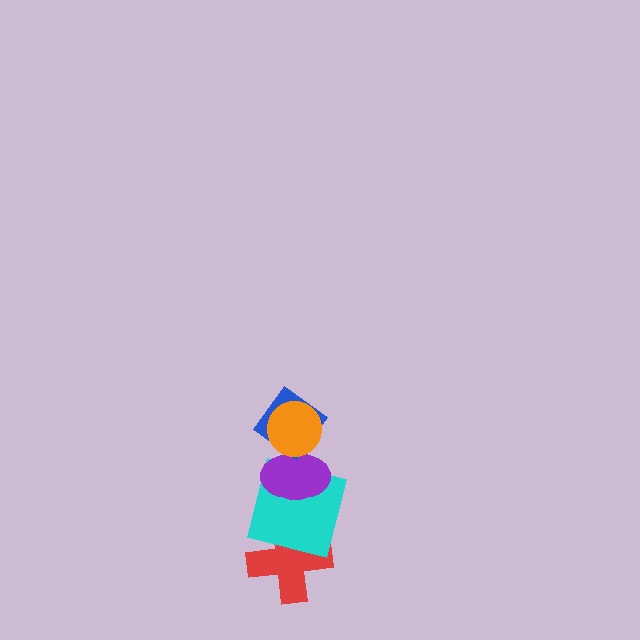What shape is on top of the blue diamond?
The orange circle is on top of the blue diamond.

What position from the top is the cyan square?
The cyan square is 4th from the top.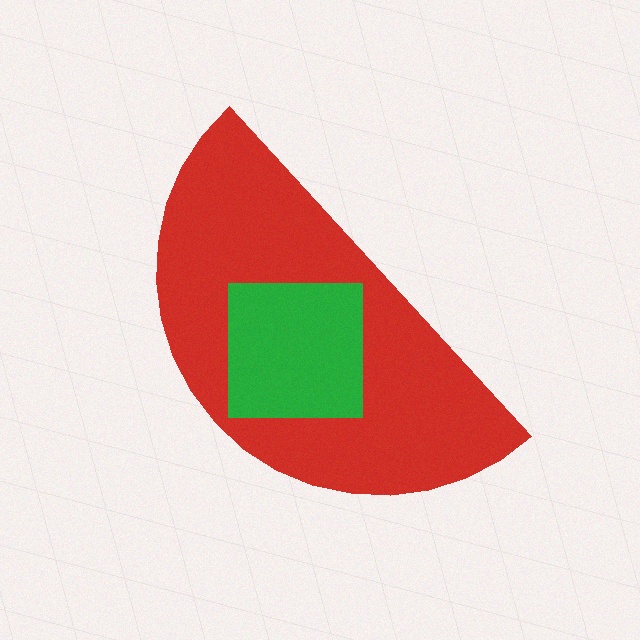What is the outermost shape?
The red semicircle.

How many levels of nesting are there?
2.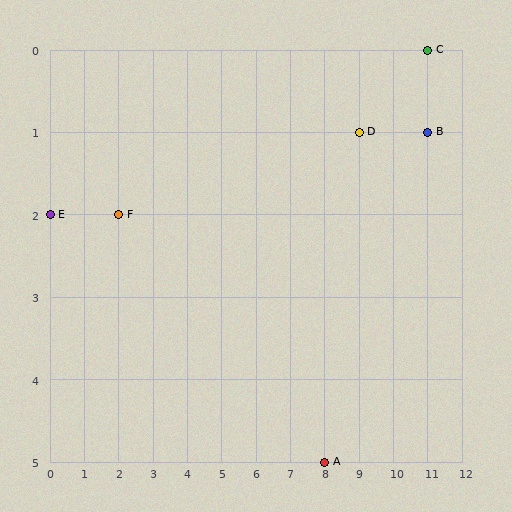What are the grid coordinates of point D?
Point D is at grid coordinates (9, 1).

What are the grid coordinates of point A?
Point A is at grid coordinates (8, 5).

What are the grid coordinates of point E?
Point E is at grid coordinates (0, 2).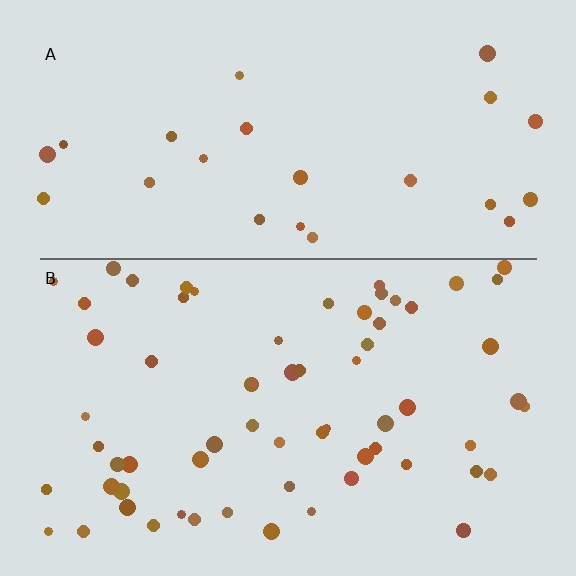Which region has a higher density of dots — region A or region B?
B (the bottom).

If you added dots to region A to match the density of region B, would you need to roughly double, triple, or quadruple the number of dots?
Approximately triple.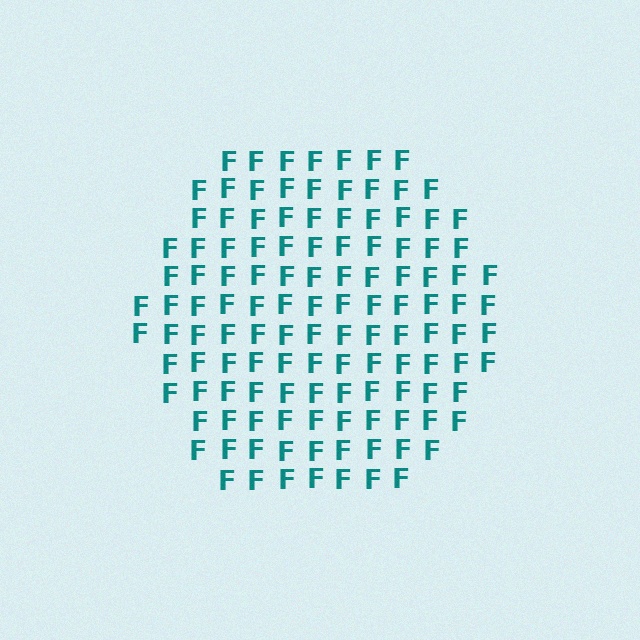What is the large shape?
The large shape is a hexagon.